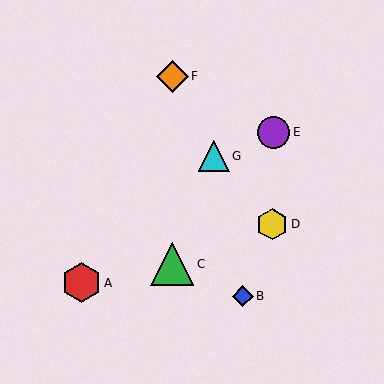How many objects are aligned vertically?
2 objects (C, F) are aligned vertically.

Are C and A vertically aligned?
No, C is at x≈172 and A is at x≈81.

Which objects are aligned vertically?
Objects C, F are aligned vertically.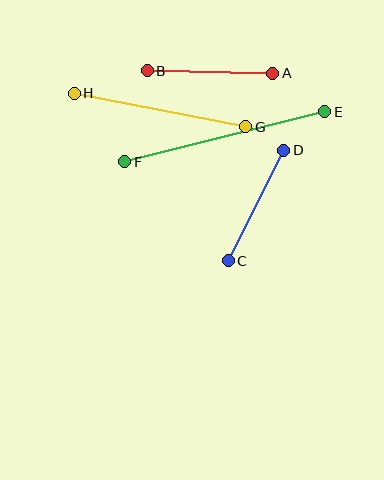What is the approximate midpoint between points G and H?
The midpoint is at approximately (160, 110) pixels.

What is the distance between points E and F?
The distance is approximately 206 pixels.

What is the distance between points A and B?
The distance is approximately 126 pixels.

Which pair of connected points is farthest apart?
Points E and F are farthest apart.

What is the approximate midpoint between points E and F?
The midpoint is at approximately (225, 137) pixels.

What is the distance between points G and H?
The distance is approximately 175 pixels.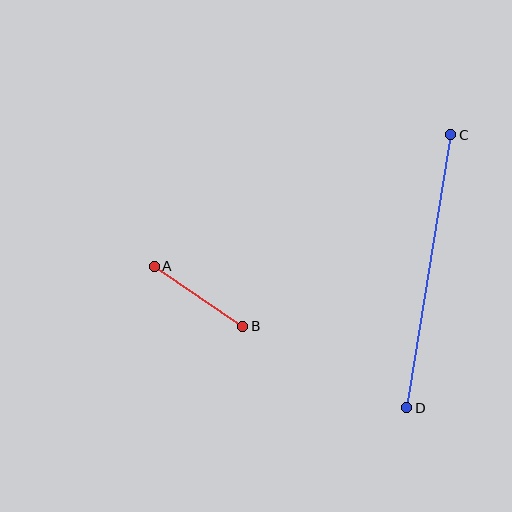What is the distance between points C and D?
The distance is approximately 277 pixels.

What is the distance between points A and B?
The distance is approximately 107 pixels.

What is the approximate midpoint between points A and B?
The midpoint is at approximately (198, 296) pixels.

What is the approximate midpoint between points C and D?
The midpoint is at approximately (429, 271) pixels.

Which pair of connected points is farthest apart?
Points C and D are farthest apart.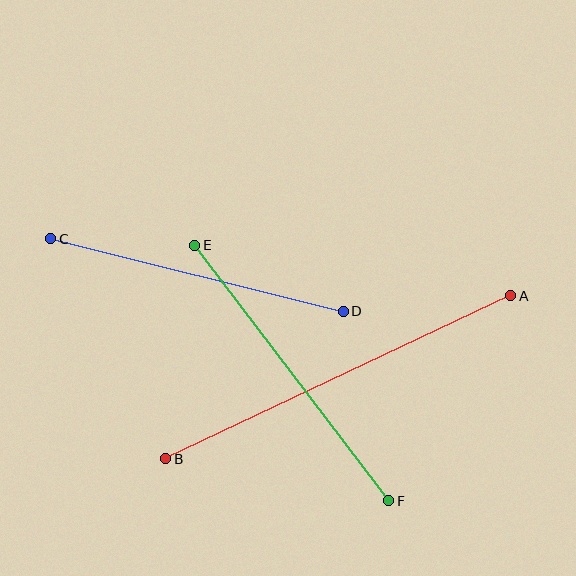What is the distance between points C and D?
The distance is approximately 301 pixels.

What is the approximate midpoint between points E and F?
The midpoint is at approximately (292, 373) pixels.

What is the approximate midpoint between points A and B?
The midpoint is at approximately (338, 377) pixels.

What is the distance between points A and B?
The distance is approximately 382 pixels.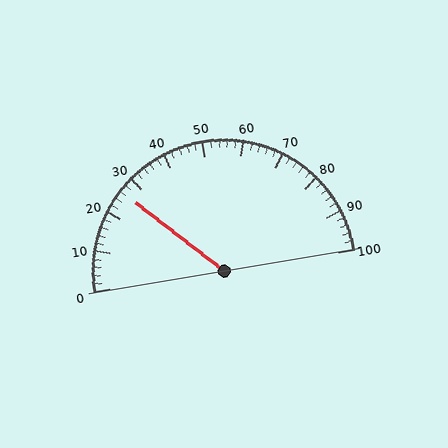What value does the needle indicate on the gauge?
The needle indicates approximately 26.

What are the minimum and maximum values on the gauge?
The gauge ranges from 0 to 100.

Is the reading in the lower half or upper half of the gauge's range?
The reading is in the lower half of the range (0 to 100).